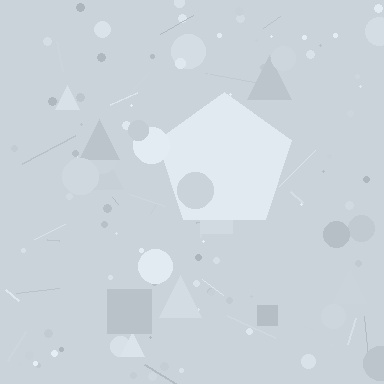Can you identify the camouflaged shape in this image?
The camouflaged shape is a pentagon.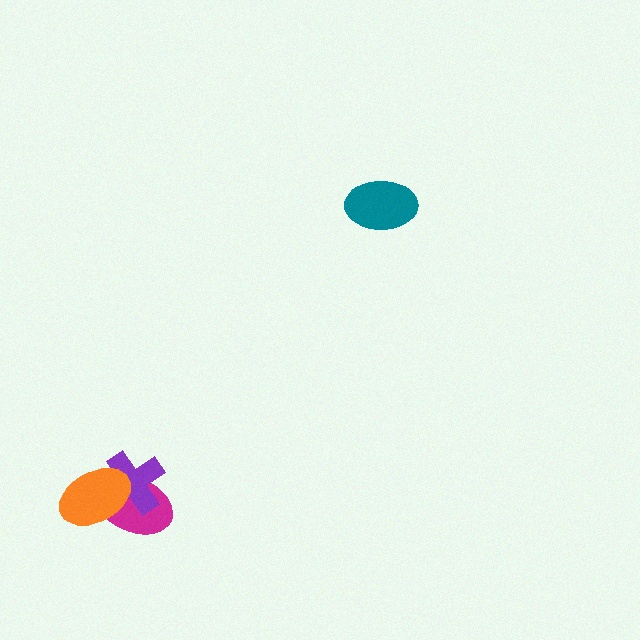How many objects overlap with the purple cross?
2 objects overlap with the purple cross.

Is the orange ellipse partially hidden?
No, no other shape covers it.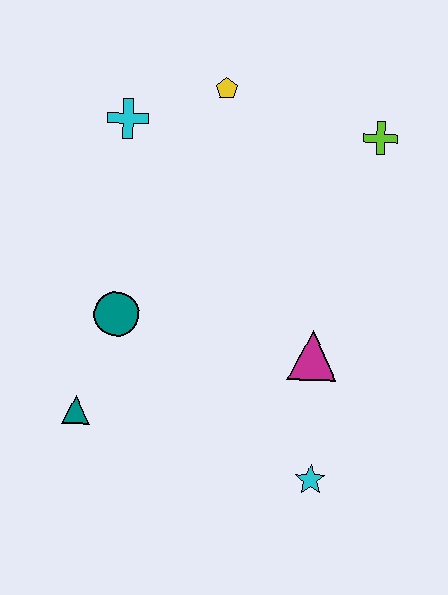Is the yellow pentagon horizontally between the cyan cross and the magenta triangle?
Yes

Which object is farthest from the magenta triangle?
The cyan cross is farthest from the magenta triangle.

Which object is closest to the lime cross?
The yellow pentagon is closest to the lime cross.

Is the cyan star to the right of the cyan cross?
Yes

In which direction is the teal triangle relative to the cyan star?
The teal triangle is to the left of the cyan star.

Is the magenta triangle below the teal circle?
Yes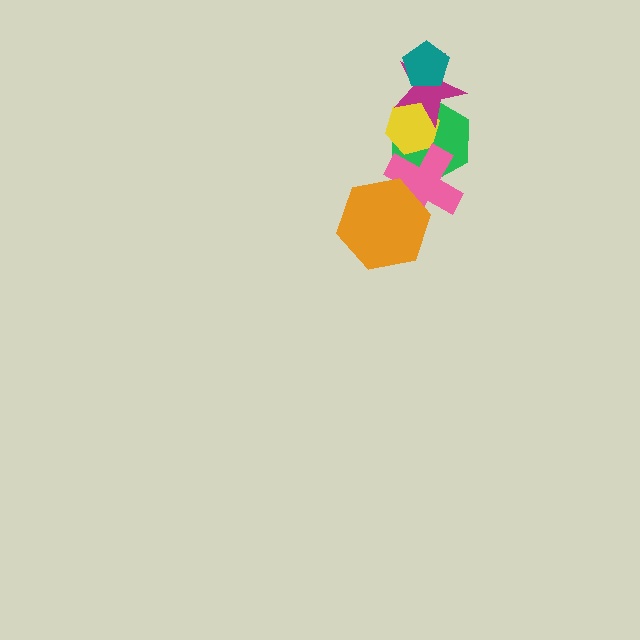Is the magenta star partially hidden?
Yes, it is partially covered by another shape.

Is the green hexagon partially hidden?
Yes, it is partially covered by another shape.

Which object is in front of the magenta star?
The teal pentagon is in front of the magenta star.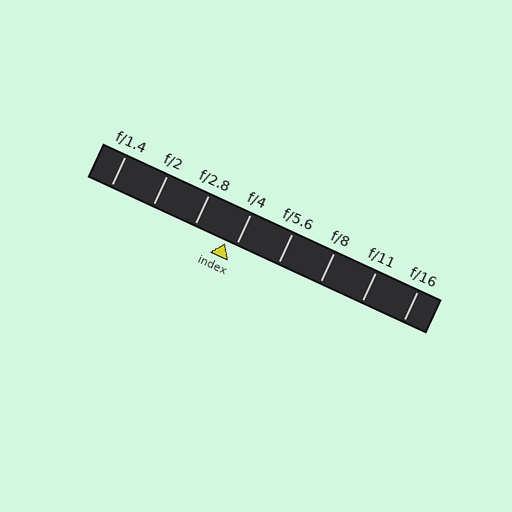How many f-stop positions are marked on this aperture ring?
There are 8 f-stop positions marked.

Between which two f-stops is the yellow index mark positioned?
The index mark is between f/2.8 and f/4.